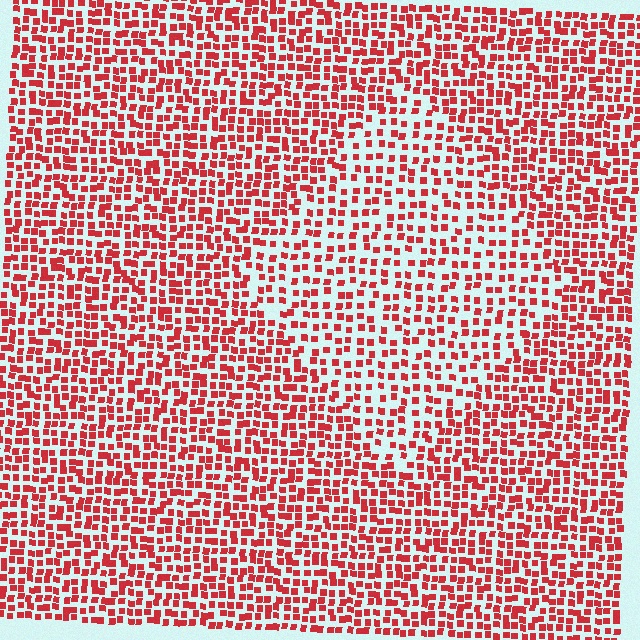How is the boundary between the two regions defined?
The boundary is defined by a change in element density (approximately 1.6x ratio). All elements are the same color, size, and shape.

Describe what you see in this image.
The image contains small red elements arranged at two different densities. A diamond-shaped region is visible where the elements are less densely packed than the surrounding area.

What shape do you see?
I see a diamond.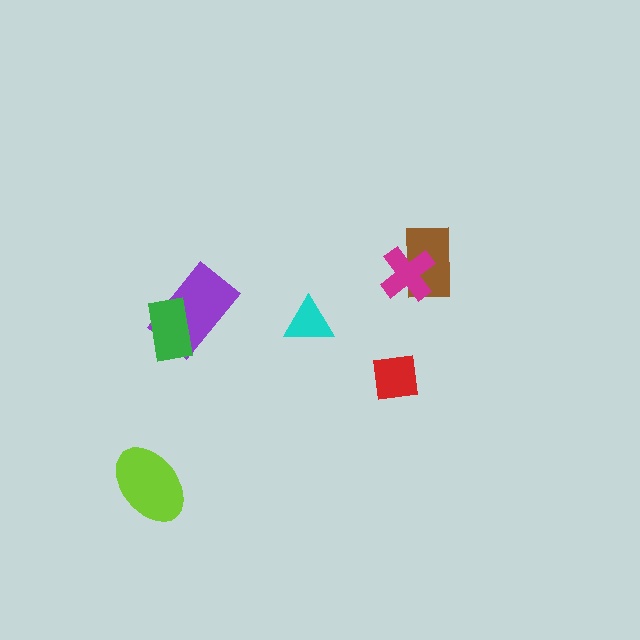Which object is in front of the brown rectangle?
The magenta cross is in front of the brown rectangle.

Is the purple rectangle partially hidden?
Yes, it is partially covered by another shape.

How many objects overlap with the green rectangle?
1 object overlaps with the green rectangle.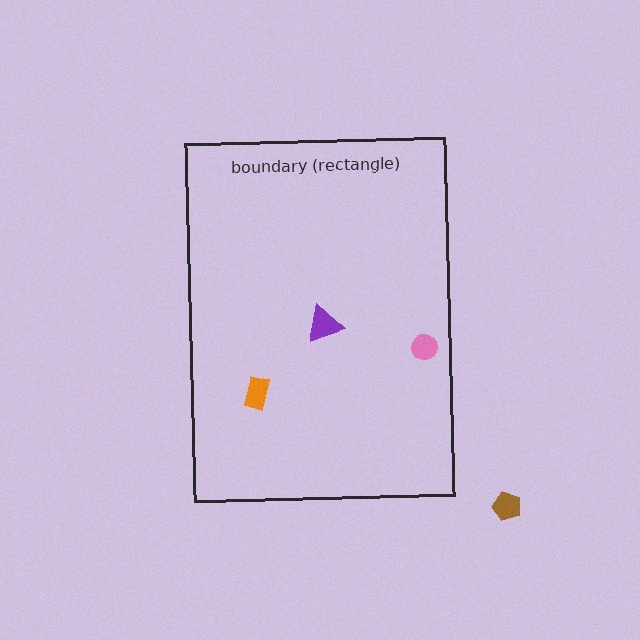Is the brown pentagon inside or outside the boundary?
Outside.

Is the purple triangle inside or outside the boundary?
Inside.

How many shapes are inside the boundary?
3 inside, 1 outside.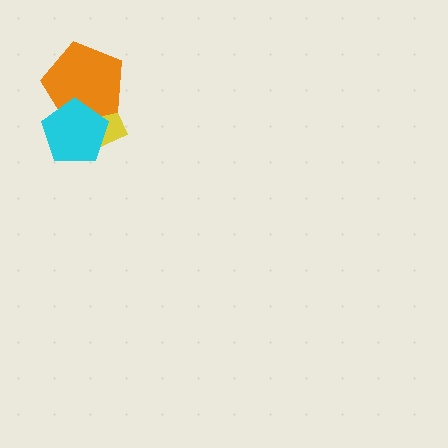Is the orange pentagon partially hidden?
Yes, it is partially covered by another shape.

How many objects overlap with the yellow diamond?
2 objects overlap with the yellow diamond.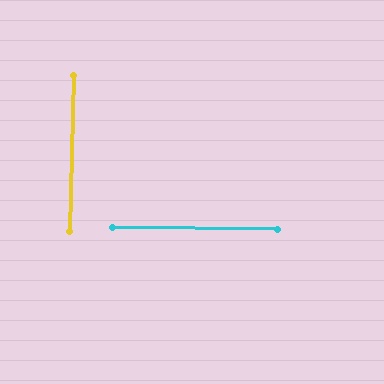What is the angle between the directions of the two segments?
Approximately 89 degrees.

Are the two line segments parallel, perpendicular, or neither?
Perpendicular — they meet at approximately 89°.